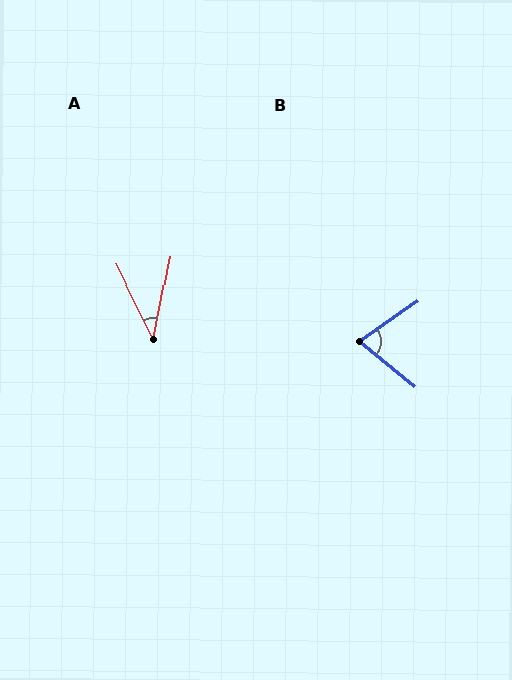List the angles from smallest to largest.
A (38°), B (74°).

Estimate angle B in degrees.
Approximately 74 degrees.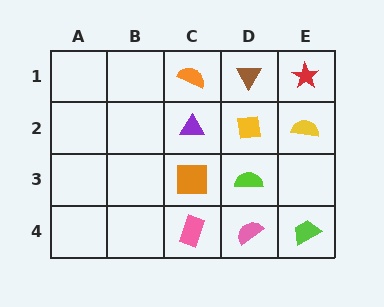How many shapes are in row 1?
3 shapes.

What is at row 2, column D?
A yellow square.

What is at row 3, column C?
An orange square.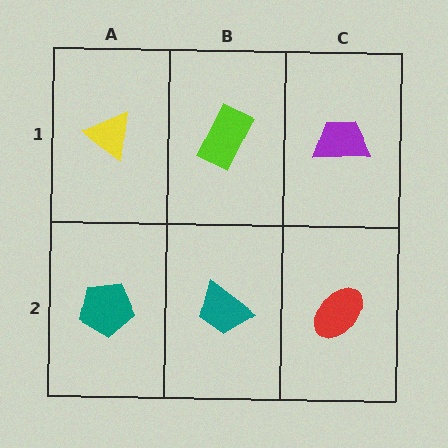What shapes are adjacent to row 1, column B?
A teal trapezoid (row 2, column B), a yellow triangle (row 1, column A), a purple trapezoid (row 1, column C).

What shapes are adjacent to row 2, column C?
A purple trapezoid (row 1, column C), a teal trapezoid (row 2, column B).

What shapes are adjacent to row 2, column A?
A yellow triangle (row 1, column A), a teal trapezoid (row 2, column B).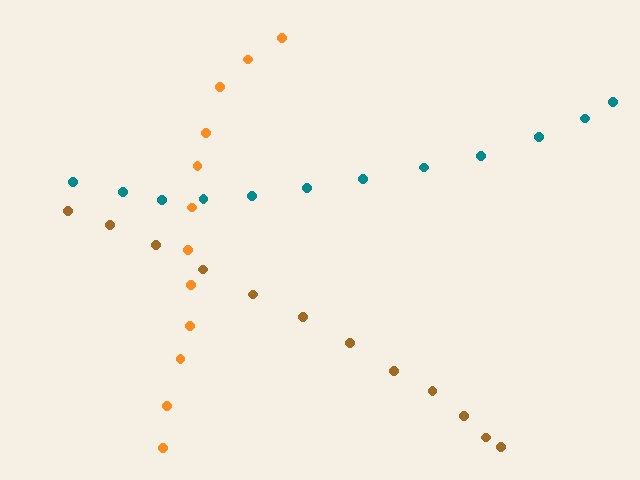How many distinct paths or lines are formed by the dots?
There are 3 distinct paths.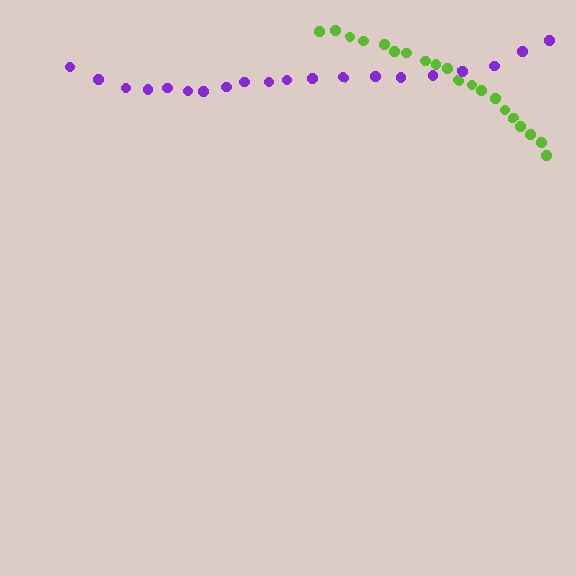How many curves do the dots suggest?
There are 2 distinct paths.